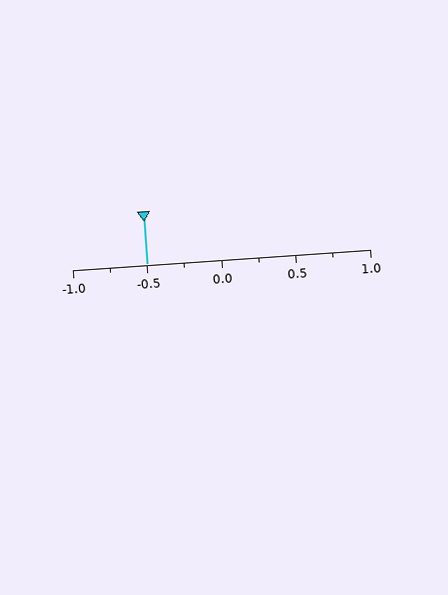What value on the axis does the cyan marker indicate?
The marker indicates approximately -0.5.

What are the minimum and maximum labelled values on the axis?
The axis runs from -1.0 to 1.0.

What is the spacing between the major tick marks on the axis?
The major ticks are spaced 0.5 apart.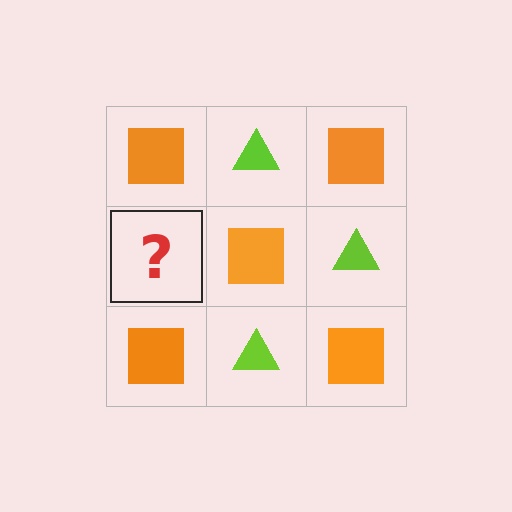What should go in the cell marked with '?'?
The missing cell should contain a lime triangle.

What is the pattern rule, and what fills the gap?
The rule is that it alternates orange square and lime triangle in a checkerboard pattern. The gap should be filled with a lime triangle.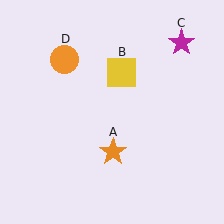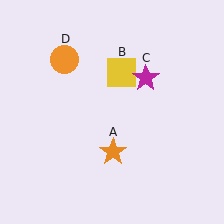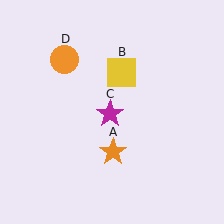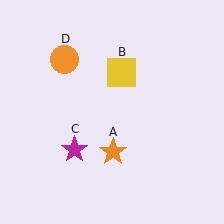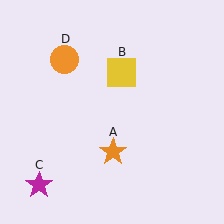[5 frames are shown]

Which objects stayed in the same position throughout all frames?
Orange star (object A) and yellow square (object B) and orange circle (object D) remained stationary.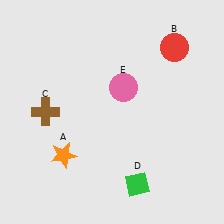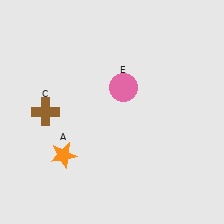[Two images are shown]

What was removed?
The green diamond (D), the red circle (B) were removed in Image 2.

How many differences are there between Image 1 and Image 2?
There are 2 differences between the two images.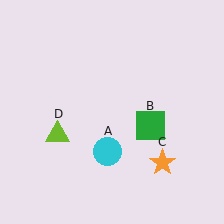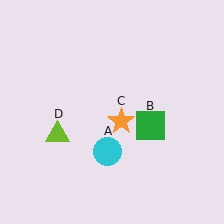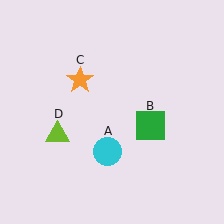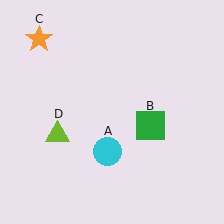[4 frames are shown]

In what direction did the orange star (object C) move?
The orange star (object C) moved up and to the left.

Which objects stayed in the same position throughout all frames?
Cyan circle (object A) and green square (object B) and lime triangle (object D) remained stationary.